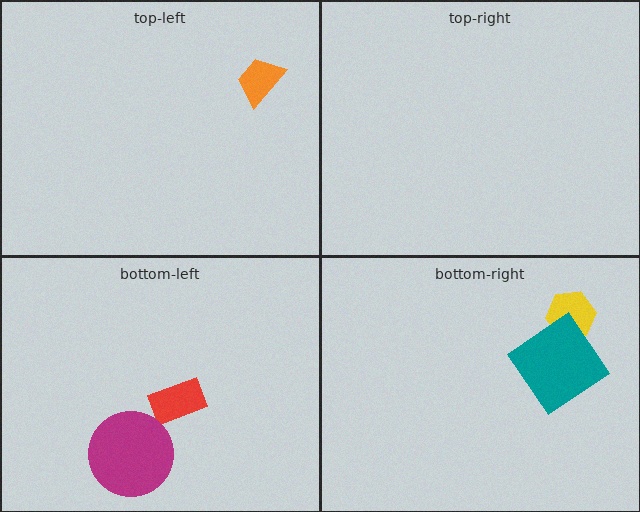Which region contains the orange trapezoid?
The top-left region.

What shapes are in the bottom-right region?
The yellow hexagon, the teal diamond.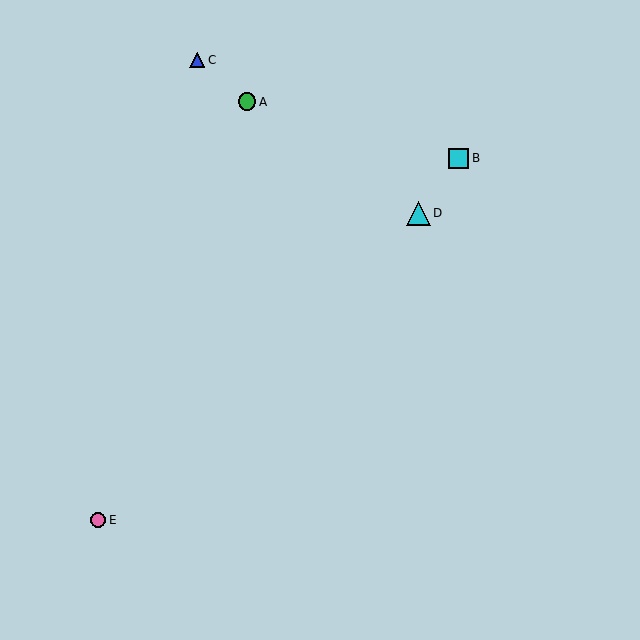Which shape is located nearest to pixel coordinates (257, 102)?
The green circle (labeled A) at (247, 102) is nearest to that location.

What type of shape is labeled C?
Shape C is a blue triangle.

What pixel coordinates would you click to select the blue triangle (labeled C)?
Click at (197, 60) to select the blue triangle C.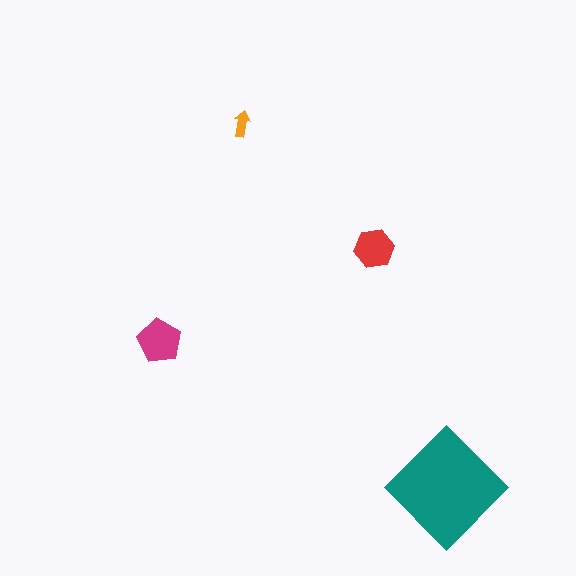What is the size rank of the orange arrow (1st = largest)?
4th.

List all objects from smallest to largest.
The orange arrow, the red hexagon, the magenta pentagon, the teal diamond.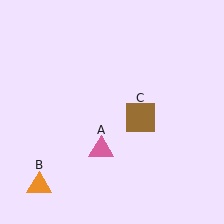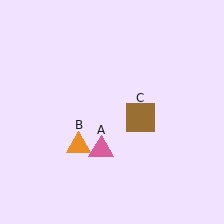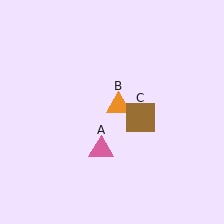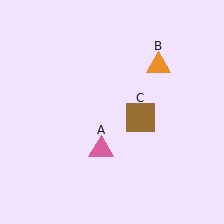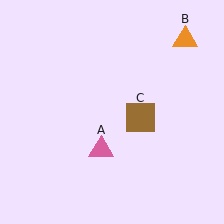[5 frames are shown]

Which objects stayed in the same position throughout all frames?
Pink triangle (object A) and brown square (object C) remained stationary.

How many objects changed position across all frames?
1 object changed position: orange triangle (object B).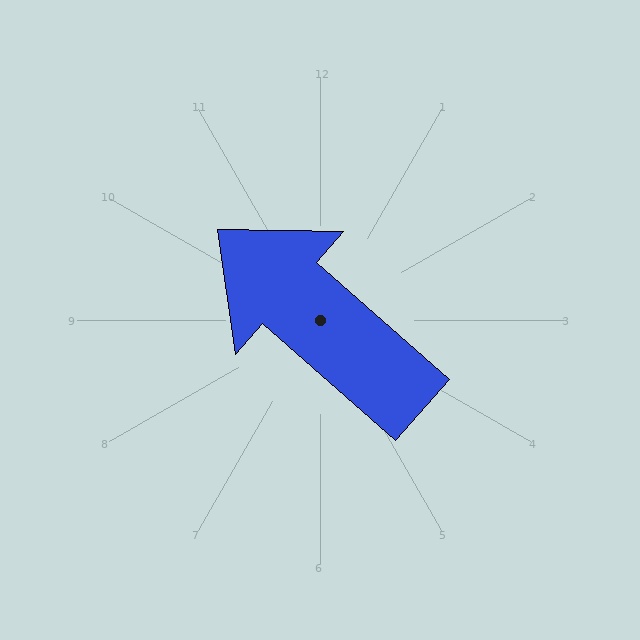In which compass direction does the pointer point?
Northwest.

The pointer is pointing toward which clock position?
Roughly 10 o'clock.